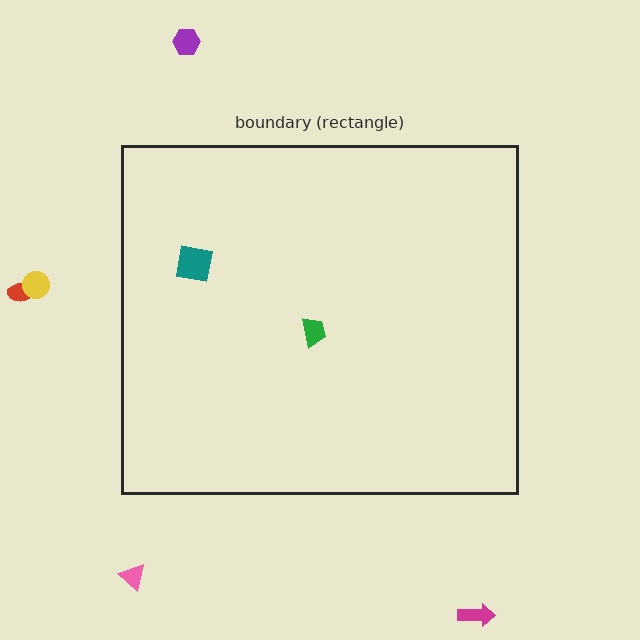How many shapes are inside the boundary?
2 inside, 5 outside.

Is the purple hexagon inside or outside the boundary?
Outside.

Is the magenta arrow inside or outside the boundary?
Outside.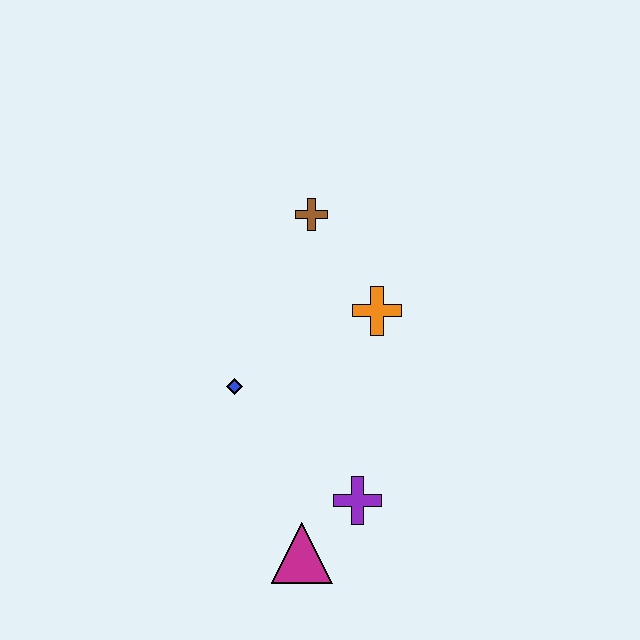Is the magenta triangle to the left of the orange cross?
Yes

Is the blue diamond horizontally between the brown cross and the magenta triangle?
No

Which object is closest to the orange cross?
The brown cross is closest to the orange cross.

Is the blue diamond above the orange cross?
No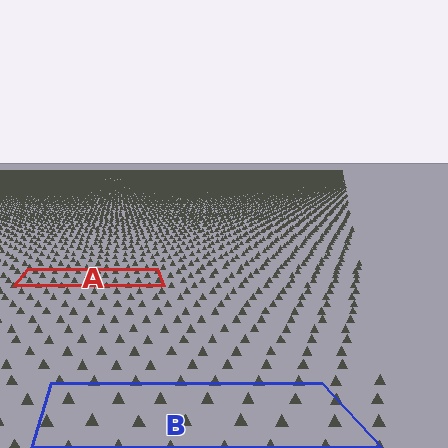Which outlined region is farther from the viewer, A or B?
Region A is farther from the viewer — the texture elements inside it appear smaller and more densely packed.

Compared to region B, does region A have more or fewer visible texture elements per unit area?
Region A has more texture elements per unit area — they are packed more densely because it is farther away.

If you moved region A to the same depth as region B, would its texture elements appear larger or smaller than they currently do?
They would appear larger. At a closer depth, the same texture elements are projected at a bigger on-screen size.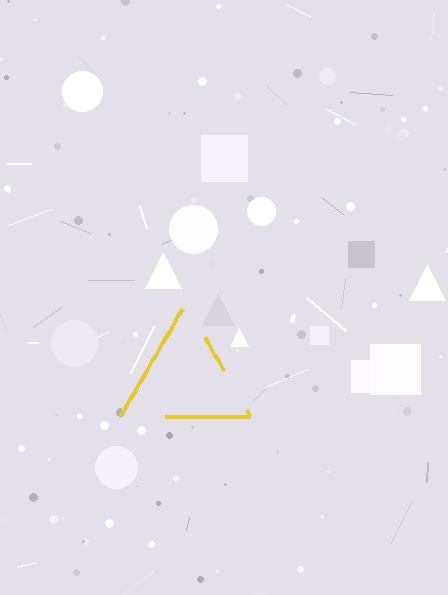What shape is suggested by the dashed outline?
The dashed outline suggests a triangle.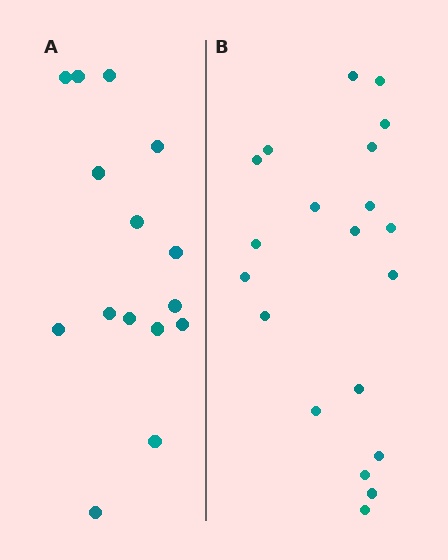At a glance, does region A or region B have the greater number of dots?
Region B (the right region) has more dots.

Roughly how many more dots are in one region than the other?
Region B has about 5 more dots than region A.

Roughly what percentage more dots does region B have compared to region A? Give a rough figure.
About 35% more.